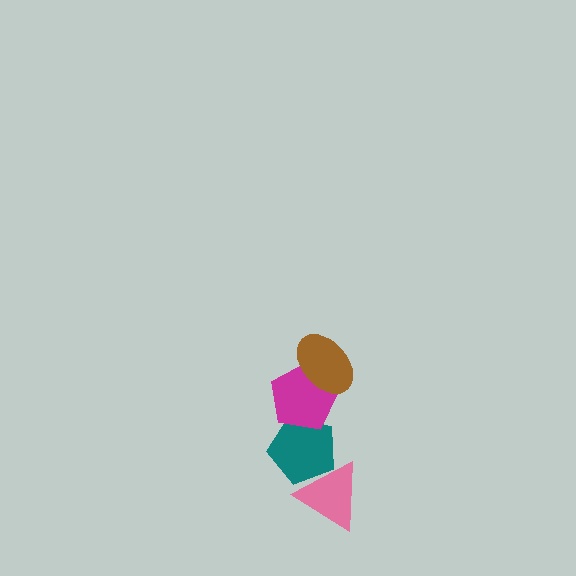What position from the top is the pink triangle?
The pink triangle is 4th from the top.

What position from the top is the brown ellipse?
The brown ellipse is 1st from the top.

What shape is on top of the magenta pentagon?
The brown ellipse is on top of the magenta pentagon.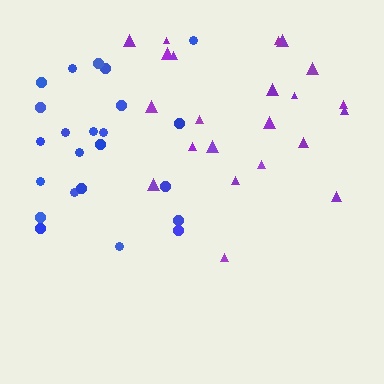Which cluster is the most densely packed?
Blue.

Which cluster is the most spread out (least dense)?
Purple.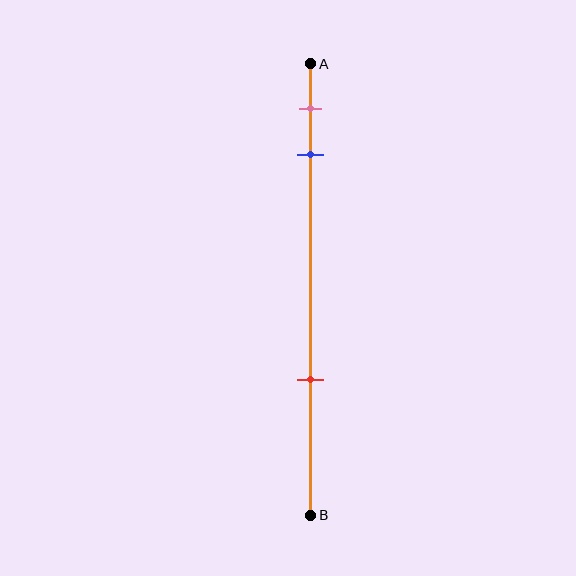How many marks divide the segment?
There are 3 marks dividing the segment.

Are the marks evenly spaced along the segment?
No, the marks are not evenly spaced.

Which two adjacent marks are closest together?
The pink and blue marks are the closest adjacent pair.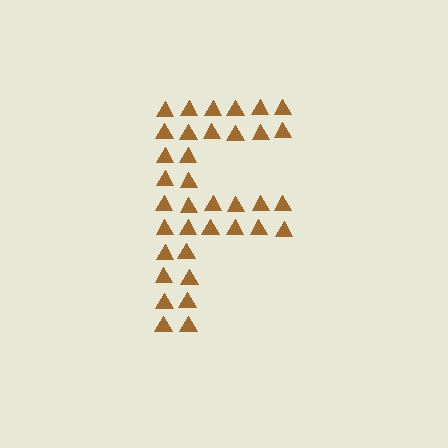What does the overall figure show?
The overall figure shows the letter F.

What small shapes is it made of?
It is made of small triangles.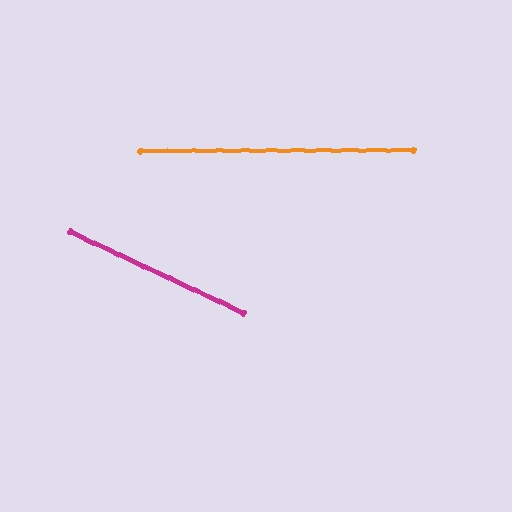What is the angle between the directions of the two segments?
Approximately 25 degrees.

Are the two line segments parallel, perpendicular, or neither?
Neither parallel nor perpendicular — they differ by about 25°.